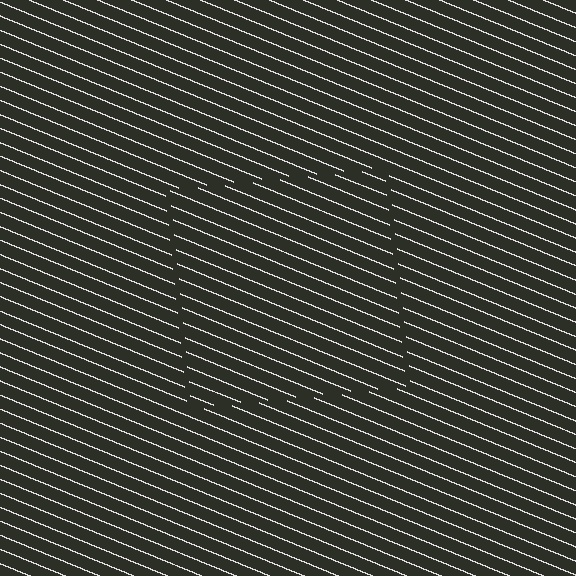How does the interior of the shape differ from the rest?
The interior of the shape contains the same grating, shifted by half a period — the contour is defined by the phase discontinuity where line-ends from the inner and outer gratings abut.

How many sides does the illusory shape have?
4 sides — the line-ends trace a square.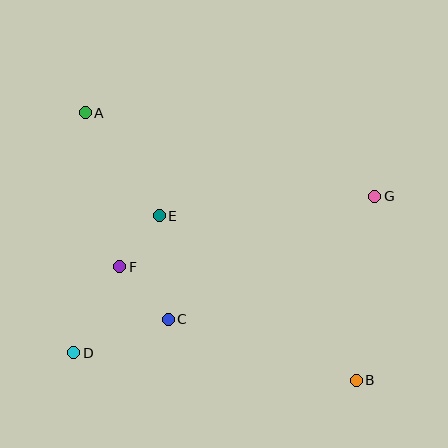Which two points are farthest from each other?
Points A and B are farthest from each other.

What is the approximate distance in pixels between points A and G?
The distance between A and G is approximately 301 pixels.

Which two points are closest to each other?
Points E and F are closest to each other.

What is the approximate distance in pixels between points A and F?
The distance between A and F is approximately 158 pixels.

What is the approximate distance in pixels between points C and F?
The distance between C and F is approximately 72 pixels.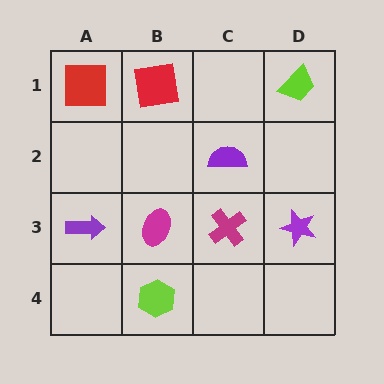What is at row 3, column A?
A purple arrow.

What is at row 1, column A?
A red square.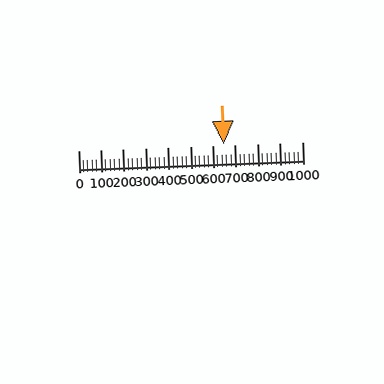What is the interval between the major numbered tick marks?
The major tick marks are spaced 100 units apart.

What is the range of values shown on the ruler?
The ruler shows values from 0 to 1000.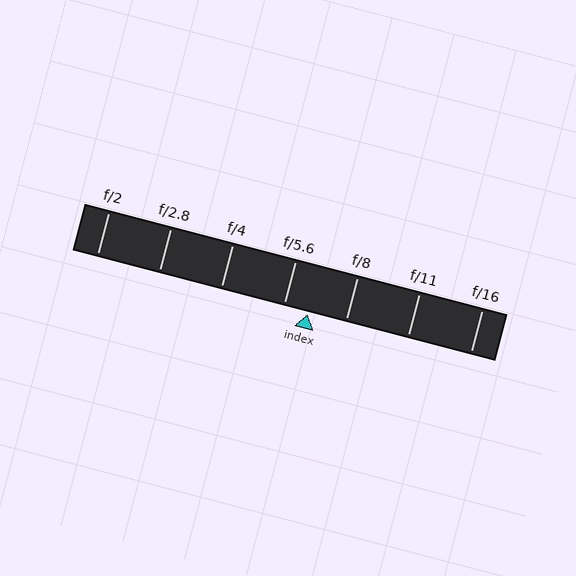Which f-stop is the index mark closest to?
The index mark is closest to f/5.6.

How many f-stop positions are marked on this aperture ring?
There are 7 f-stop positions marked.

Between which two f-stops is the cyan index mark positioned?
The index mark is between f/5.6 and f/8.